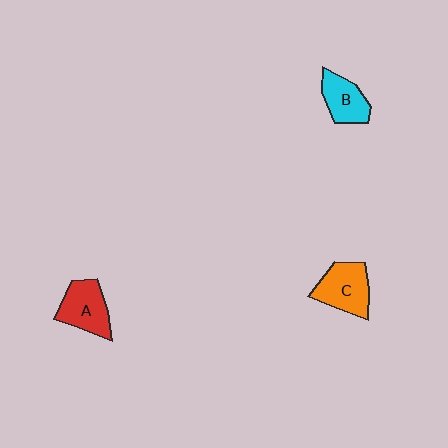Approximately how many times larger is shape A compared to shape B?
Approximately 1.2 times.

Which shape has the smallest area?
Shape B (cyan).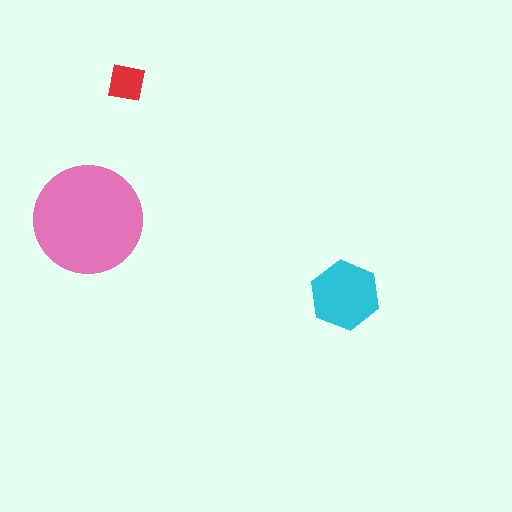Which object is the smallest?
The red square.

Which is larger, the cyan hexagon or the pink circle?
The pink circle.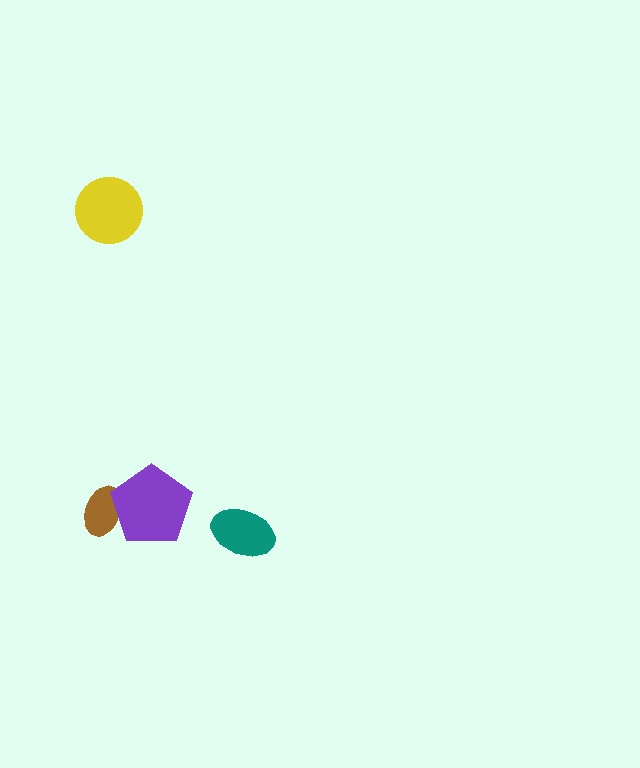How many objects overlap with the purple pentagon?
1 object overlaps with the purple pentagon.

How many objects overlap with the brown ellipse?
1 object overlaps with the brown ellipse.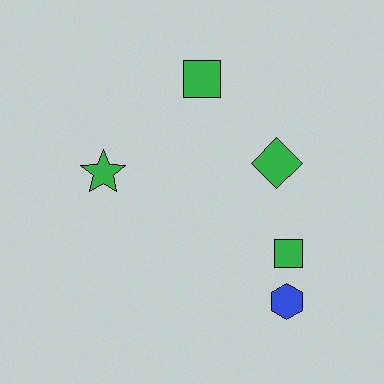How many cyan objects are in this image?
There are no cyan objects.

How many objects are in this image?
There are 5 objects.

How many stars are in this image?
There is 1 star.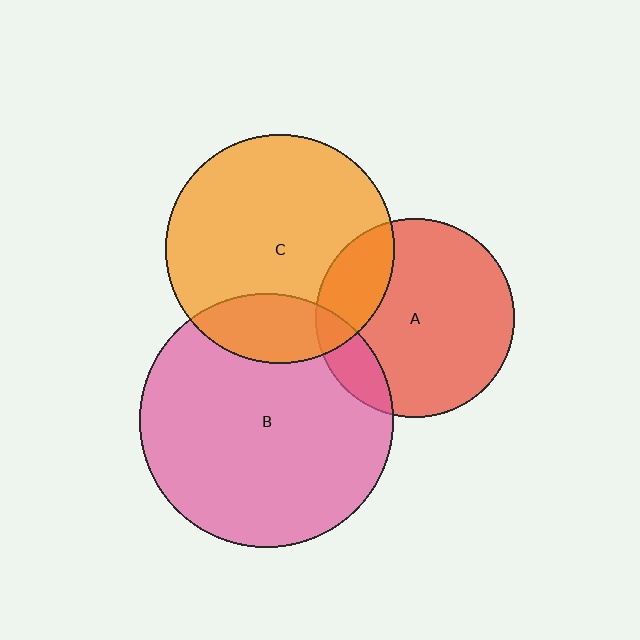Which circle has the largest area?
Circle B (pink).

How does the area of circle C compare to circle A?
Approximately 1.3 times.